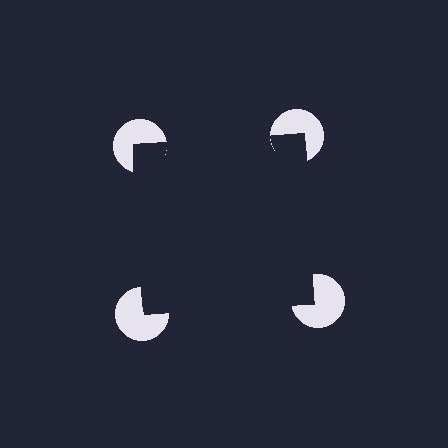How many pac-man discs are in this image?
There are 4 — one at each vertex of the illusory square.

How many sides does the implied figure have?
4 sides.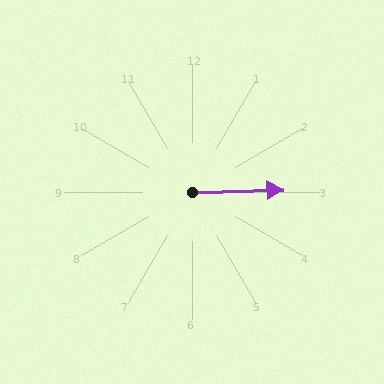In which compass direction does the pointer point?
East.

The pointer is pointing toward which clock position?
Roughly 3 o'clock.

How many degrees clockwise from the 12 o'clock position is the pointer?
Approximately 88 degrees.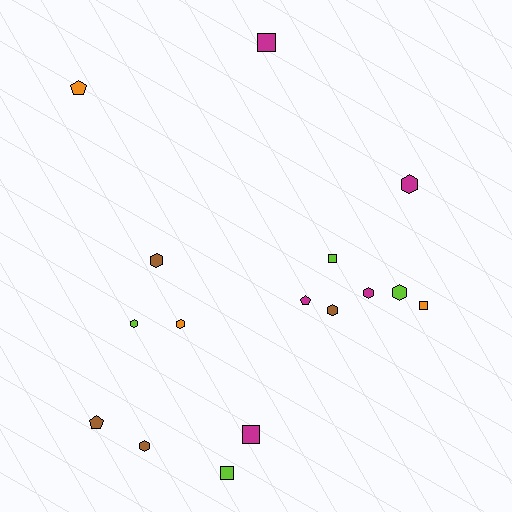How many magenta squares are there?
There are 2 magenta squares.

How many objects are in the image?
There are 16 objects.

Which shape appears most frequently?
Hexagon, with 8 objects.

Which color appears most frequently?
Magenta, with 5 objects.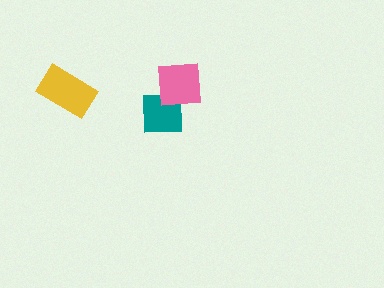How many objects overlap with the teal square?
1 object overlaps with the teal square.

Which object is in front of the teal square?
The pink square is in front of the teal square.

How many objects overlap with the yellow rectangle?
0 objects overlap with the yellow rectangle.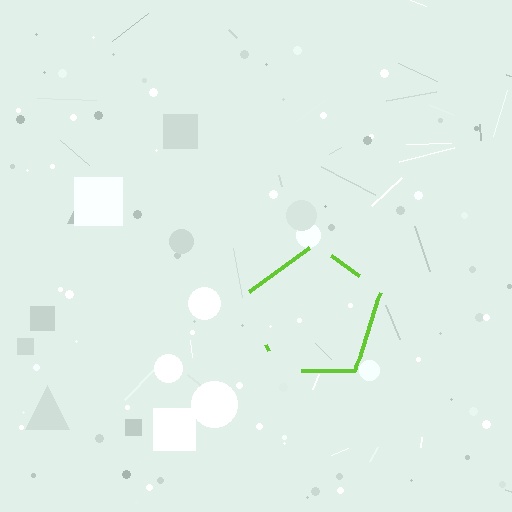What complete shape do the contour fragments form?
The contour fragments form a pentagon.